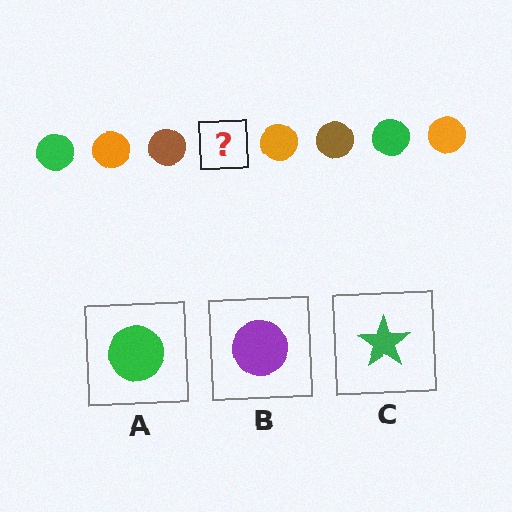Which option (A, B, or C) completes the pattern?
A.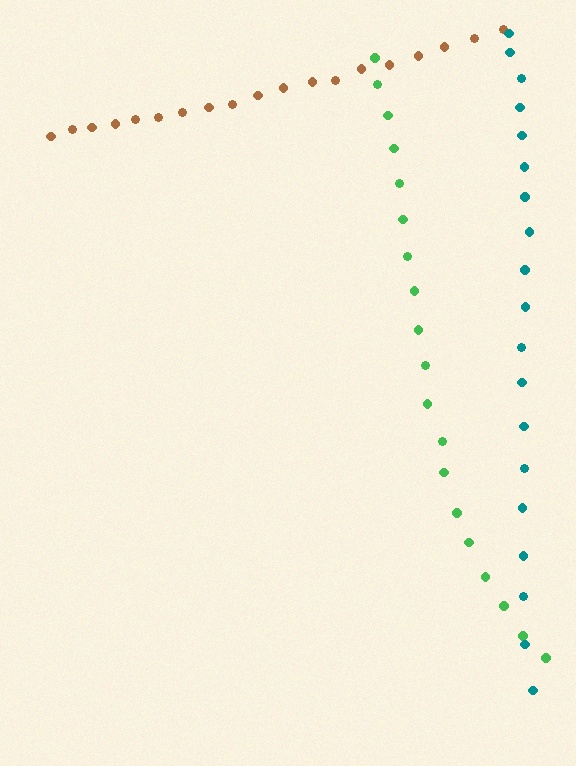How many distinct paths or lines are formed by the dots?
There are 3 distinct paths.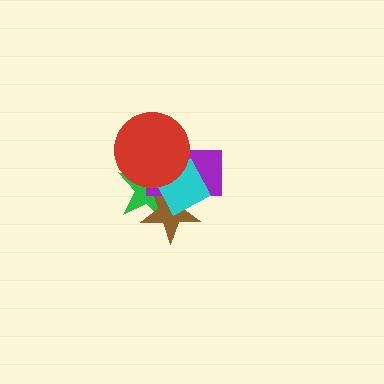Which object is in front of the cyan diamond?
The red circle is in front of the cyan diamond.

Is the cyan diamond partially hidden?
Yes, it is partially covered by another shape.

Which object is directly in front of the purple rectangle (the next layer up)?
The cyan diamond is directly in front of the purple rectangle.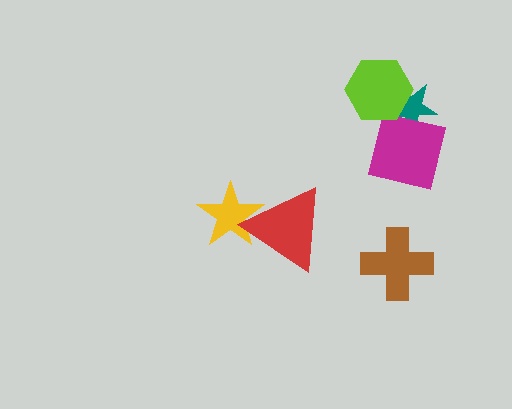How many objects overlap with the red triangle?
1 object overlaps with the red triangle.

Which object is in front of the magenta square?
The lime hexagon is in front of the magenta square.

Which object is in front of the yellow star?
The red triangle is in front of the yellow star.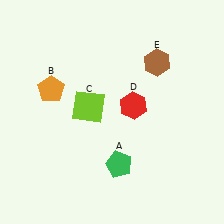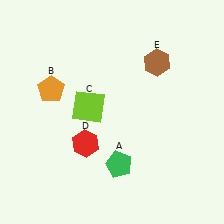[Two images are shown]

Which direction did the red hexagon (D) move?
The red hexagon (D) moved left.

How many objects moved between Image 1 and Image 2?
1 object moved between the two images.